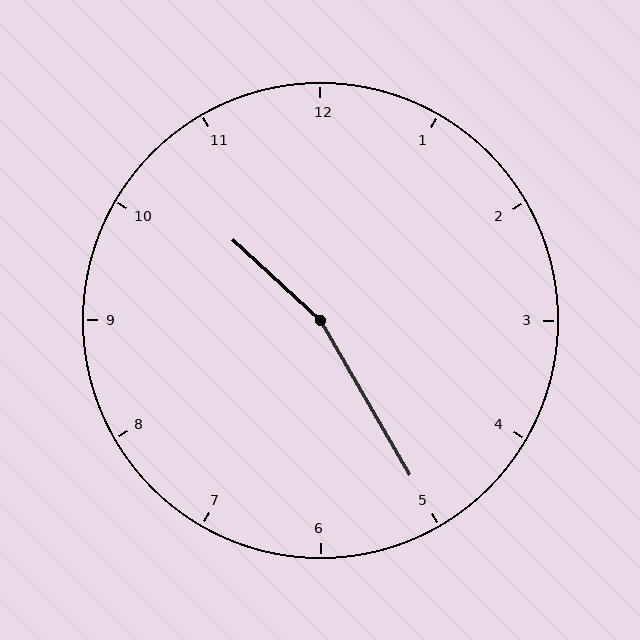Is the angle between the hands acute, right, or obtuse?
It is obtuse.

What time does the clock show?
10:25.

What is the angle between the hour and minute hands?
Approximately 162 degrees.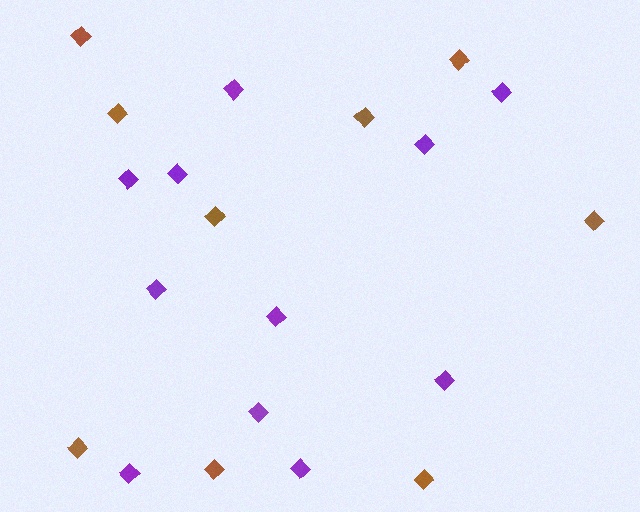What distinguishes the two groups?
There are 2 groups: one group of brown diamonds (9) and one group of purple diamonds (11).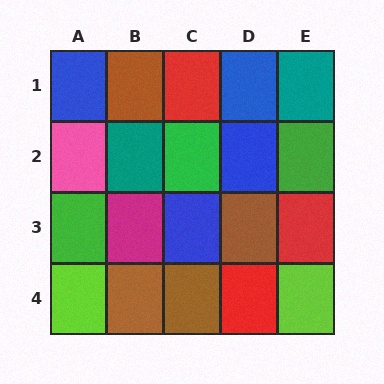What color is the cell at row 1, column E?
Teal.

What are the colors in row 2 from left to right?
Pink, teal, green, blue, green.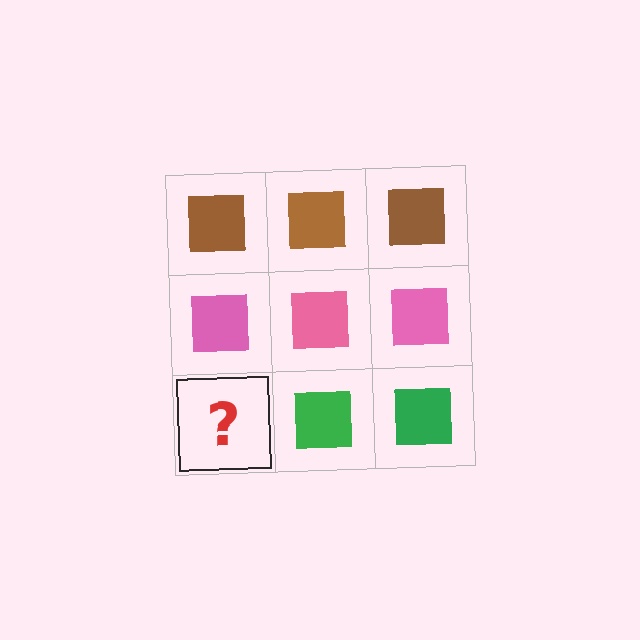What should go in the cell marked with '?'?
The missing cell should contain a green square.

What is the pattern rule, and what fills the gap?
The rule is that each row has a consistent color. The gap should be filled with a green square.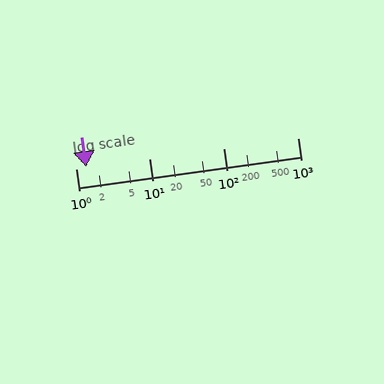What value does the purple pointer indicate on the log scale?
The pointer indicates approximately 1.4.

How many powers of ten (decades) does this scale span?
The scale spans 3 decades, from 1 to 1000.